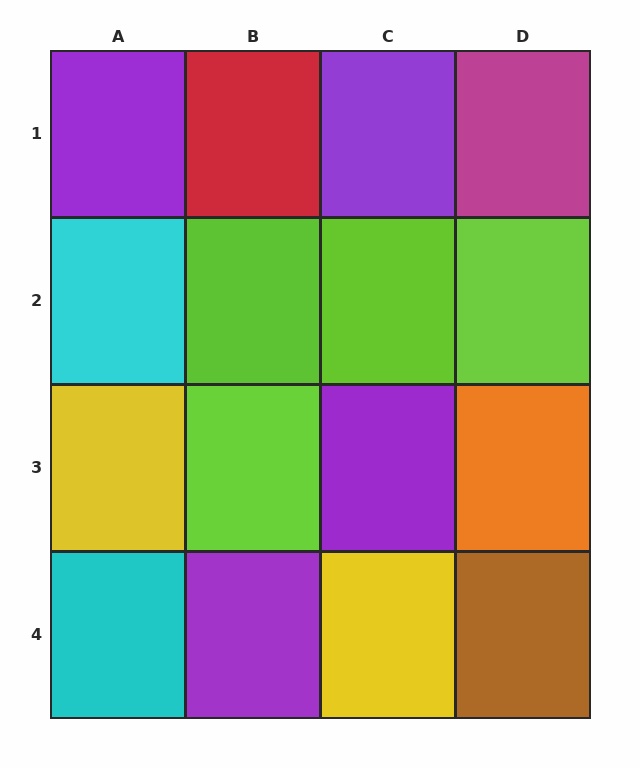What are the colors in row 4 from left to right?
Cyan, purple, yellow, brown.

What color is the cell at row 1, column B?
Red.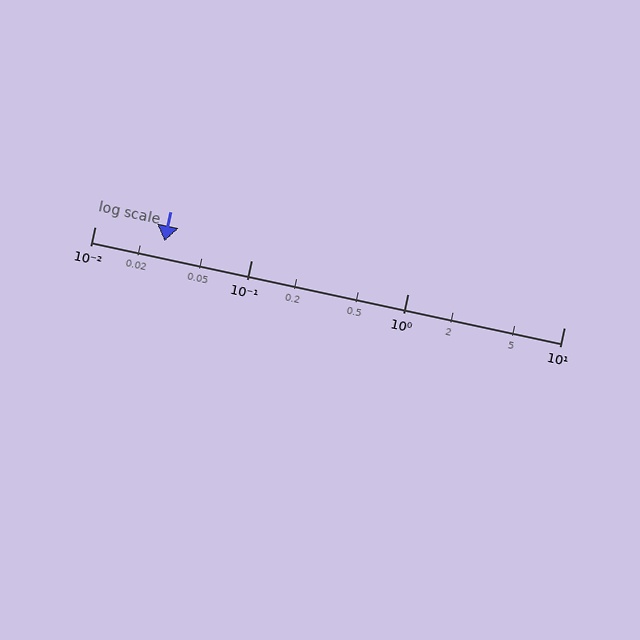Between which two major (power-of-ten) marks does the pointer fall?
The pointer is between 0.01 and 0.1.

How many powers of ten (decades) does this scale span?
The scale spans 3 decades, from 0.01 to 10.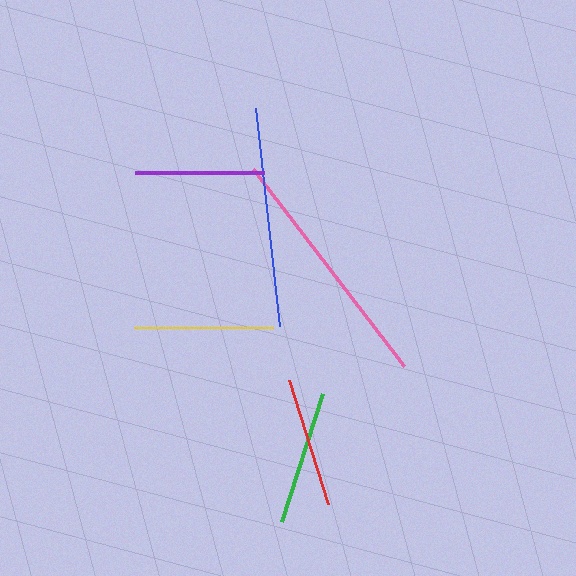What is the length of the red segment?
The red segment is approximately 130 pixels long.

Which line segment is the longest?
The pink line is the longest at approximately 249 pixels.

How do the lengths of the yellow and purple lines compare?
The yellow and purple lines are approximately the same length.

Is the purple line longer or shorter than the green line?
The green line is longer than the purple line.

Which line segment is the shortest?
The purple line is the shortest at approximately 129 pixels.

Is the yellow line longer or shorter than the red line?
The yellow line is longer than the red line.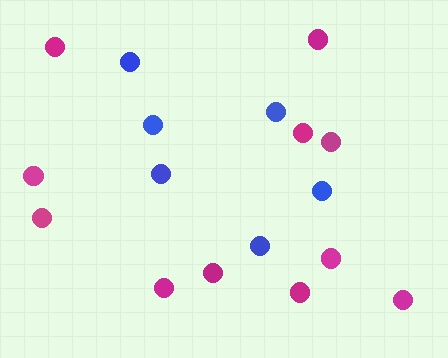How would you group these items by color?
There are 2 groups: one group of magenta circles (11) and one group of blue circles (6).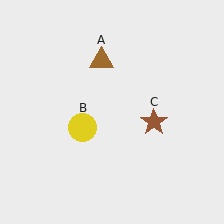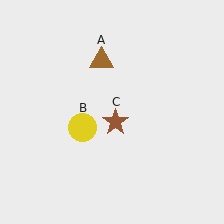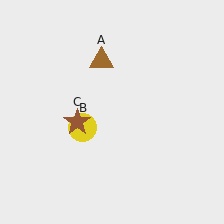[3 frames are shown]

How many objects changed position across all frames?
1 object changed position: brown star (object C).